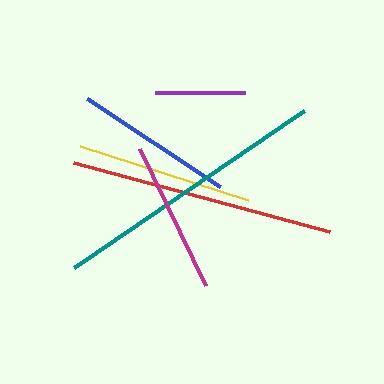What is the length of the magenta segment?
The magenta segment is approximately 152 pixels long.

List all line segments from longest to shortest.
From longest to shortest: teal, red, yellow, blue, magenta, purple.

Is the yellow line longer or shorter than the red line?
The red line is longer than the yellow line.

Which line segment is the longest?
The teal line is the longest at approximately 279 pixels.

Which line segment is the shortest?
The purple line is the shortest at approximately 90 pixels.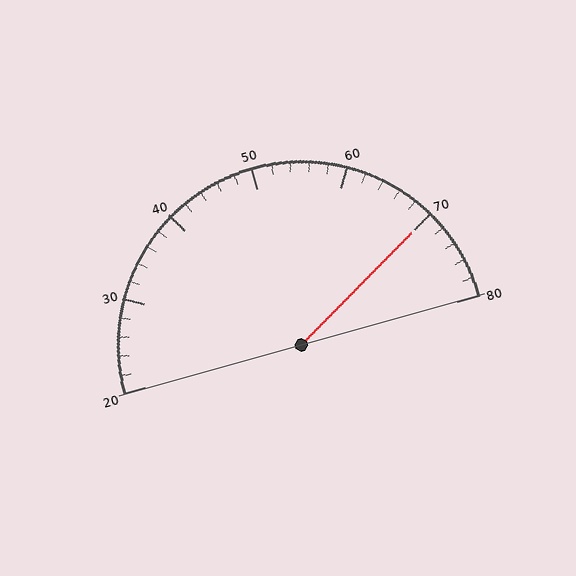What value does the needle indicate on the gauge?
The needle indicates approximately 70.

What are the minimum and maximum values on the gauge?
The gauge ranges from 20 to 80.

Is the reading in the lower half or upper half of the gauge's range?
The reading is in the upper half of the range (20 to 80).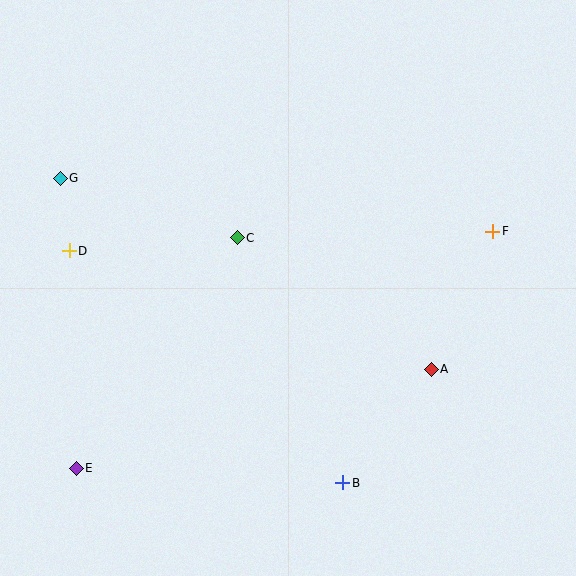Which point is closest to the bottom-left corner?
Point E is closest to the bottom-left corner.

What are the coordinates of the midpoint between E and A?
The midpoint between E and A is at (254, 419).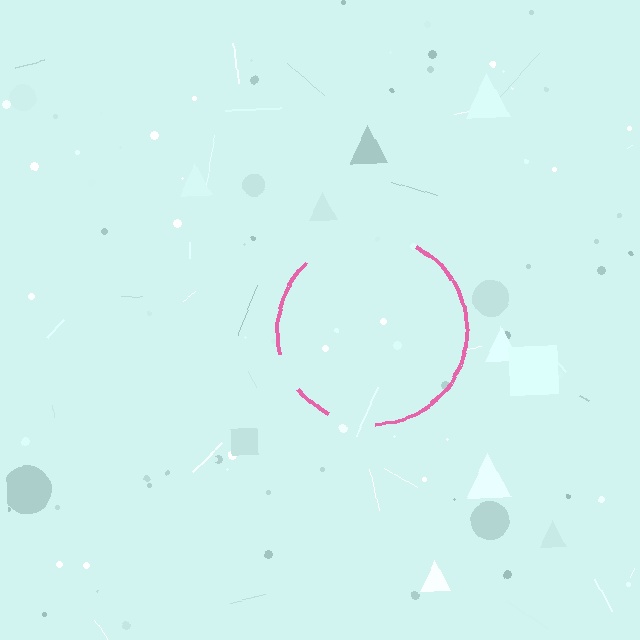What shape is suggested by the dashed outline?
The dashed outline suggests a circle.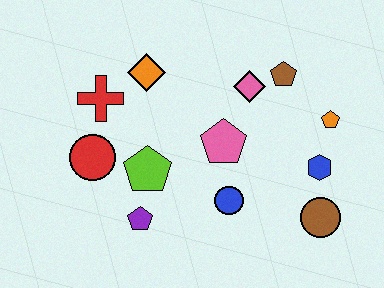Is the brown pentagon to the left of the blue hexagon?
Yes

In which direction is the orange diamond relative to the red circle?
The orange diamond is above the red circle.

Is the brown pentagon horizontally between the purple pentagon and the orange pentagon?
Yes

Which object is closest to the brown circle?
The blue hexagon is closest to the brown circle.